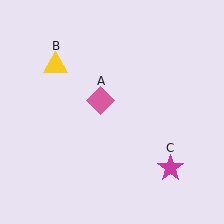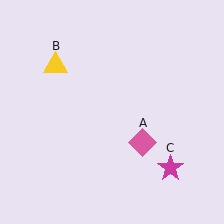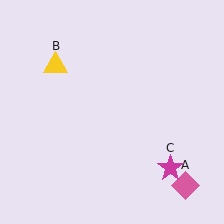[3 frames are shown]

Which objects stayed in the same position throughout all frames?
Yellow triangle (object B) and magenta star (object C) remained stationary.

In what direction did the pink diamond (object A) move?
The pink diamond (object A) moved down and to the right.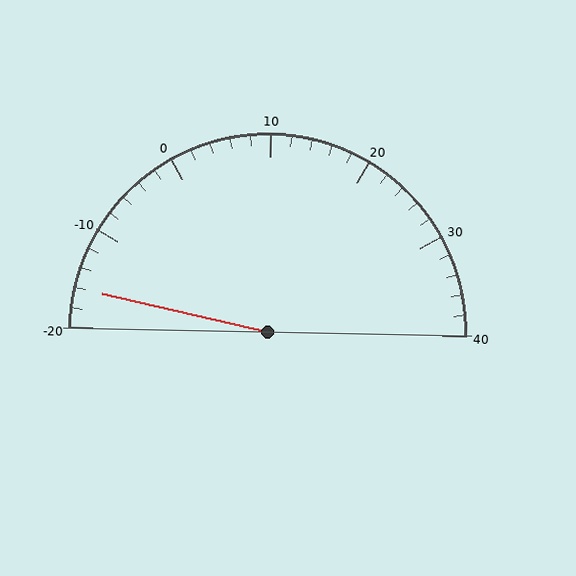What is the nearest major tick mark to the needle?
The nearest major tick mark is -20.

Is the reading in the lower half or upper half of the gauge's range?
The reading is in the lower half of the range (-20 to 40).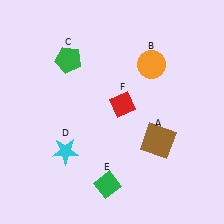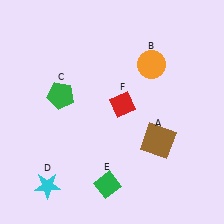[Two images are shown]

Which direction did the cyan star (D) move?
The cyan star (D) moved down.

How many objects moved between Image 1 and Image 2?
2 objects moved between the two images.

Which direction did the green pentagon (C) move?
The green pentagon (C) moved down.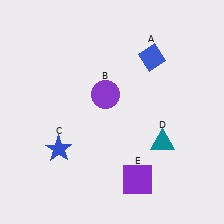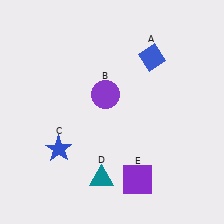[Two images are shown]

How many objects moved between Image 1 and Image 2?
1 object moved between the two images.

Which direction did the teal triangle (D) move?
The teal triangle (D) moved left.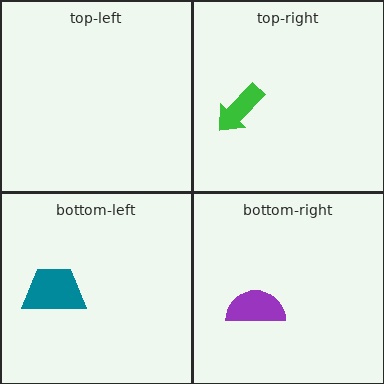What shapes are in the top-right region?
The green arrow.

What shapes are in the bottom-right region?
The purple semicircle.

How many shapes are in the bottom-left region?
1.